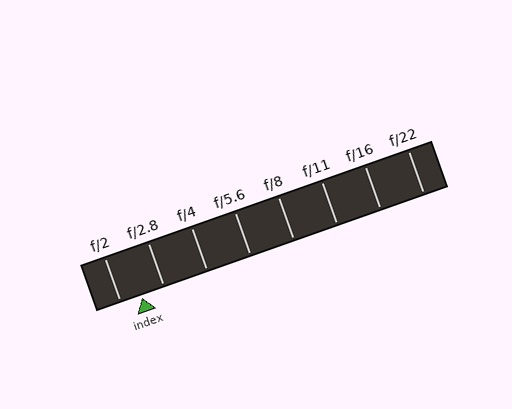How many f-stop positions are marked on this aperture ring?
There are 8 f-stop positions marked.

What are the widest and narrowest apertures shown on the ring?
The widest aperture shown is f/2 and the narrowest is f/22.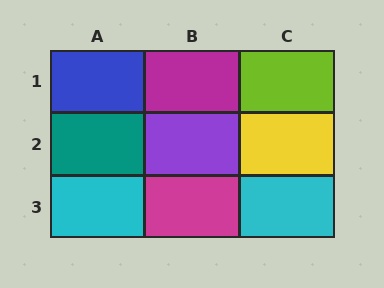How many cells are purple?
1 cell is purple.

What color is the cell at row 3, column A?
Cyan.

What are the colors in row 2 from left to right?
Teal, purple, yellow.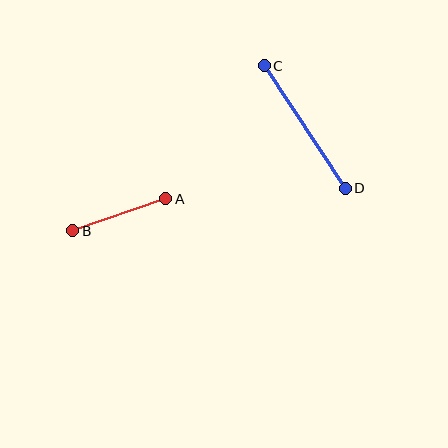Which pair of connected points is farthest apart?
Points C and D are farthest apart.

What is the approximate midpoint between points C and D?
The midpoint is at approximately (305, 127) pixels.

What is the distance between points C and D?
The distance is approximately 147 pixels.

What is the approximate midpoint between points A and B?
The midpoint is at approximately (119, 215) pixels.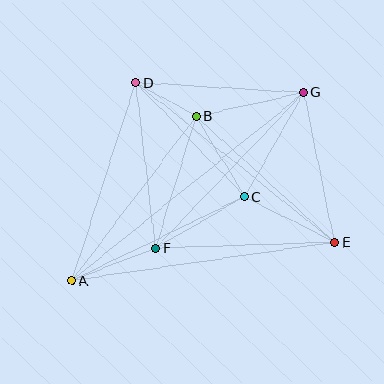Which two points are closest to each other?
Points B and D are closest to each other.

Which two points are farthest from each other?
Points A and G are farthest from each other.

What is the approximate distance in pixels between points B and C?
The distance between B and C is approximately 94 pixels.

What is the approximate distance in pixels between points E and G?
The distance between E and G is approximately 153 pixels.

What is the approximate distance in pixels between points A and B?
The distance between A and B is approximately 206 pixels.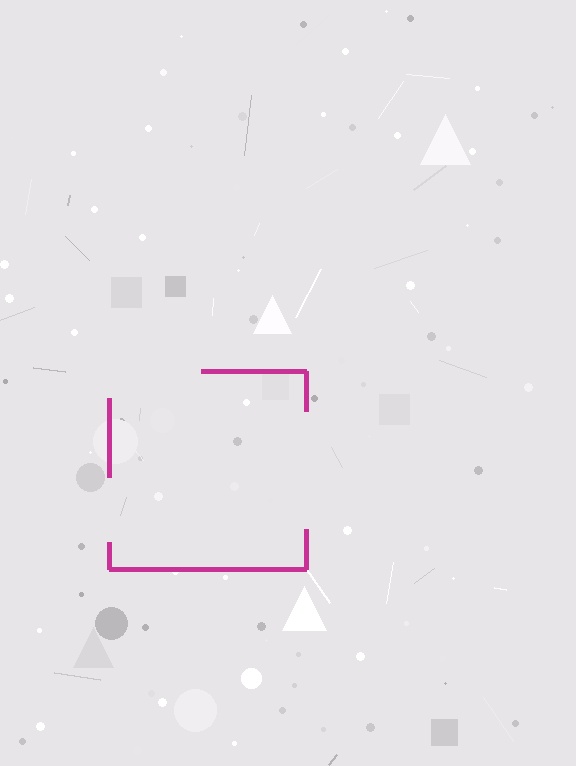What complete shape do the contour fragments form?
The contour fragments form a square.